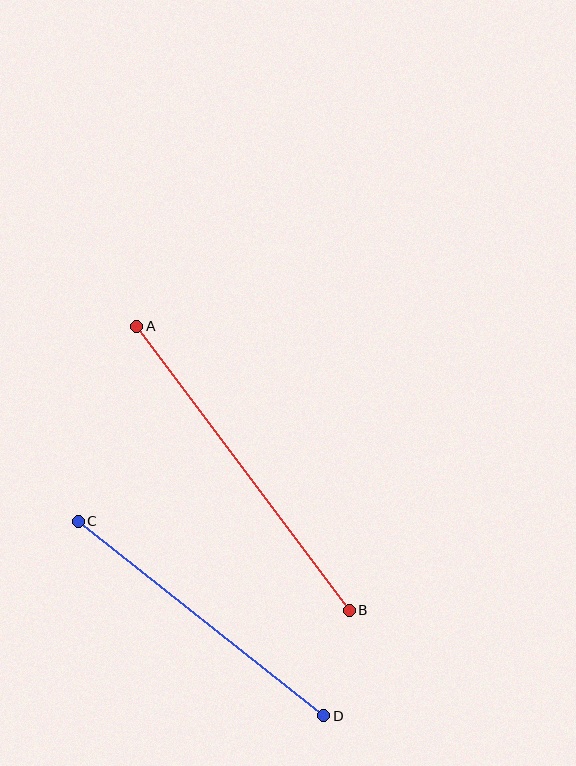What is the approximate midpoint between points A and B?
The midpoint is at approximately (243, 468) pixels.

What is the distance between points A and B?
The distance is approximately 355 pixels.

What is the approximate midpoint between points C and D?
The midpoint is at approximately (201, 619) pixels.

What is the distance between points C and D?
The distance is approximately 313 pixels.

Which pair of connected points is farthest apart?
Points A and B are farthest apart.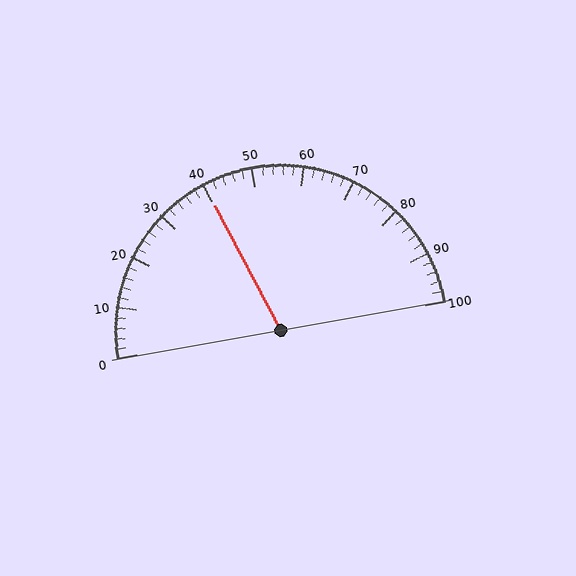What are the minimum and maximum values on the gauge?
The gauge ranges from 0 to 100.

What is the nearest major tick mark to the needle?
The nearest major tick mark is 40.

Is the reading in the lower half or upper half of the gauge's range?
The reading is in the lower half of the range (0 to 100).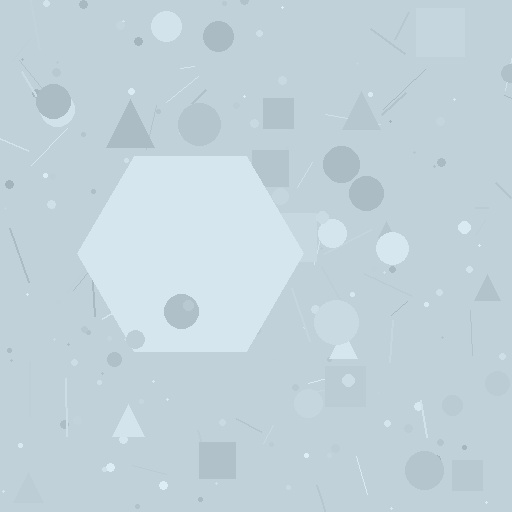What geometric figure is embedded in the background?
A hexagon is embedded in the background.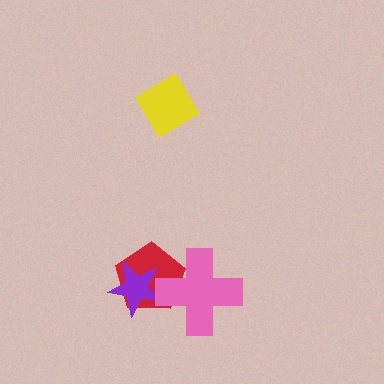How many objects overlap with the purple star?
2 objects overlap with the purple star.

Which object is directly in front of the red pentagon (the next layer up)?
The purple star is directly in front of the red pentagon.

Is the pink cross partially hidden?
No, no other shape covers it.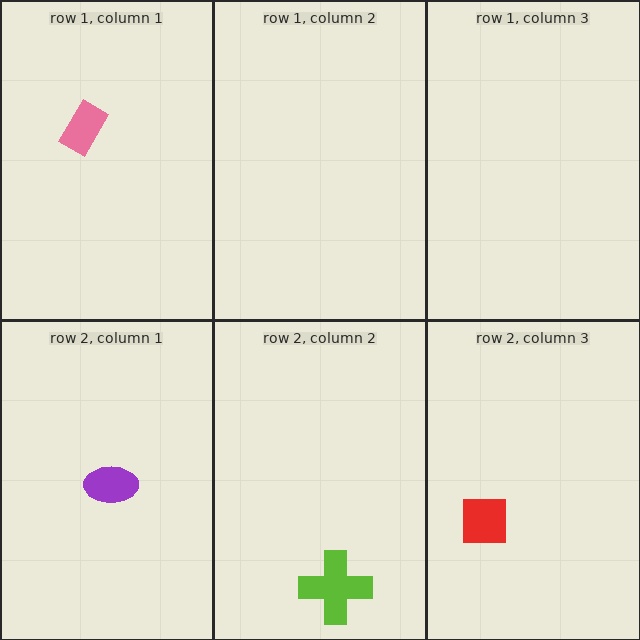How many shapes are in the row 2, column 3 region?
1.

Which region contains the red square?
The row 2, column 3 region.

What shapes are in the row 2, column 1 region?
The purple ellipse.